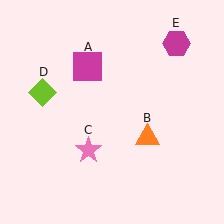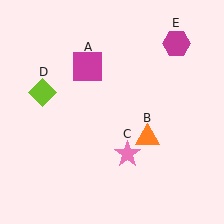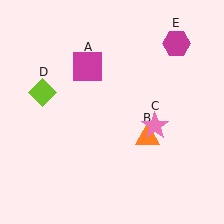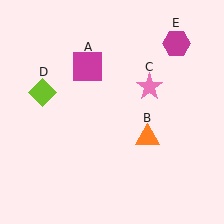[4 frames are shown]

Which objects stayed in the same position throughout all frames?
Magenta square (object A) and orange triangle (object B) and lime diamond (object D) and magenta hexagon (object E) remained stationary.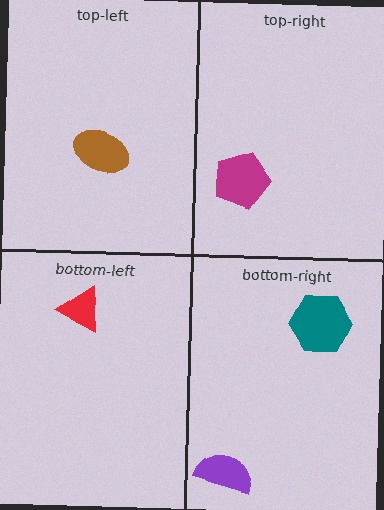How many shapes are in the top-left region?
1.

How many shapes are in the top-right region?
1.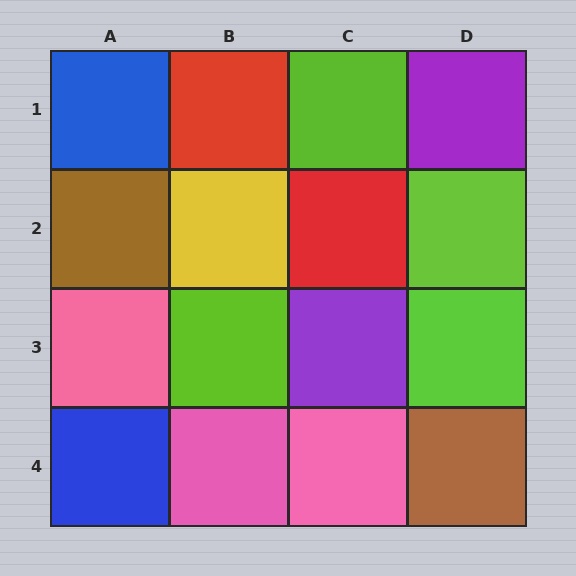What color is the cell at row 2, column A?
Brown.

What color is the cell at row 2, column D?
Lime.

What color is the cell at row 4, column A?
Blue.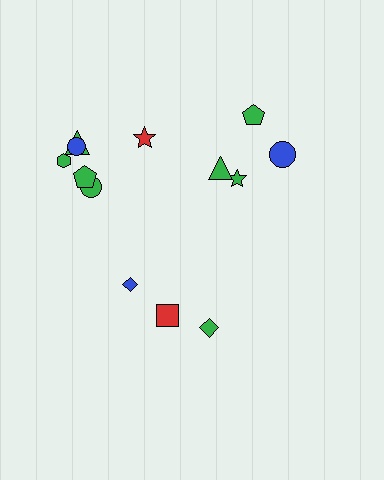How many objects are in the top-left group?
There are 6 objects.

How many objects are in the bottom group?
There are 3 objects.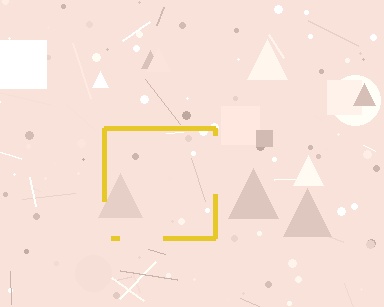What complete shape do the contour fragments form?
The contour fragments form a square.